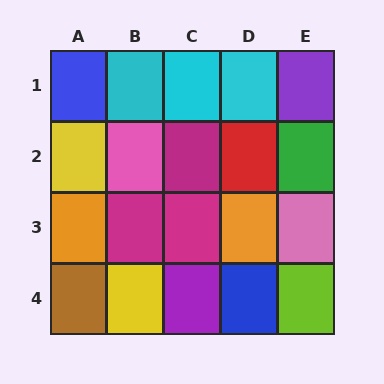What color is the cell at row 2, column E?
Green.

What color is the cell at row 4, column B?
Yellow.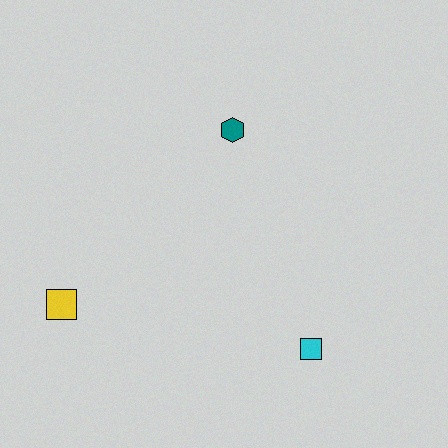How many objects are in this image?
There are 3 objects.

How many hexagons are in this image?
There is 1 hexagon.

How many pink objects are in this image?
There are no pink objects.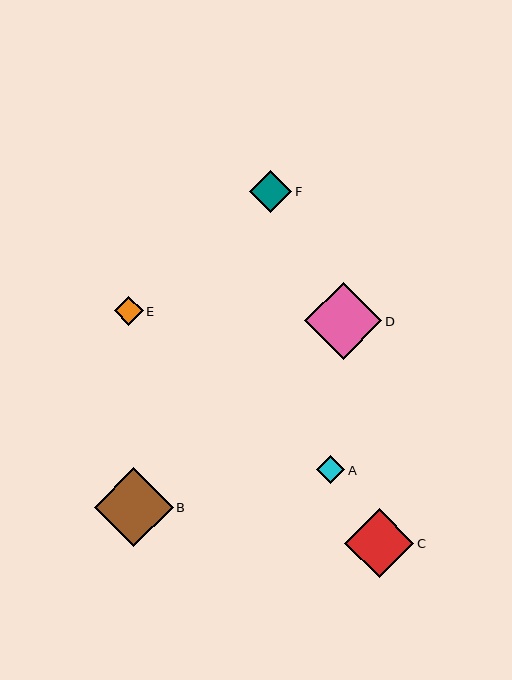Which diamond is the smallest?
Diamond A is the smallest with a size of approximately 28 pixels.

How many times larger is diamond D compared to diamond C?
Diamond D is approximately 1.1 times the size of diamond C.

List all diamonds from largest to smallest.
From largest to smallest: B, D, C, F, E, A.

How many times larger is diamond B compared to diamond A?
Diamond B is approximately 2.8 times the size of diamond A.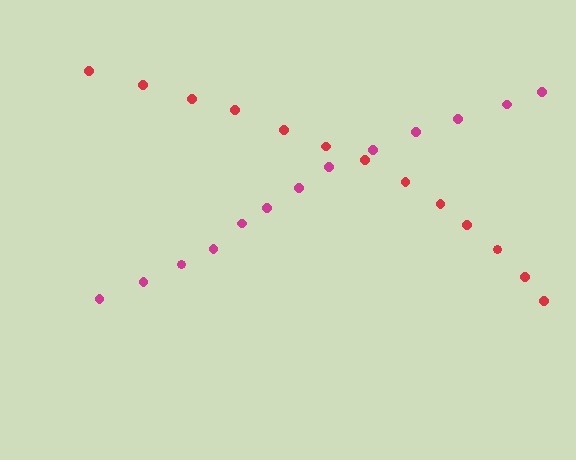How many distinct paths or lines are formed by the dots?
There are 2 distinct paths.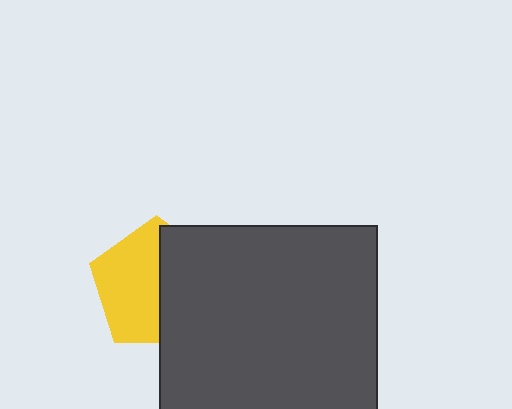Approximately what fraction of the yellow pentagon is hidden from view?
Roughly 46% of the yellow pentagon is hidden behind the dark gray square.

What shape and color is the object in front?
The object in front is a dark gray square.